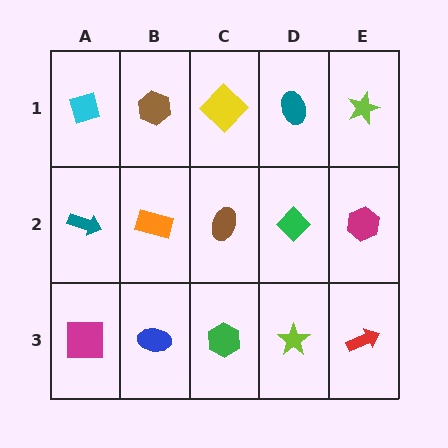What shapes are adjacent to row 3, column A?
A teal arrow (row 2, column A), a blue ellipse (row 3, column B).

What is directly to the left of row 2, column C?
An orange rectangle.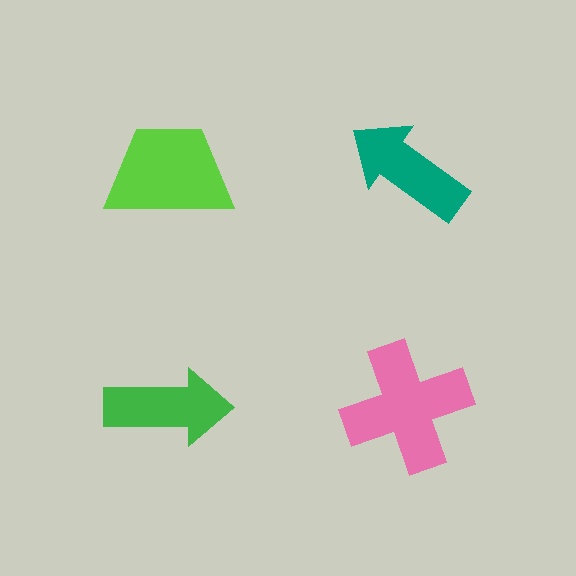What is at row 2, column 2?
A pink cross.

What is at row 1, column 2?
A teal arrow.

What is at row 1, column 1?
A lime trapezoid.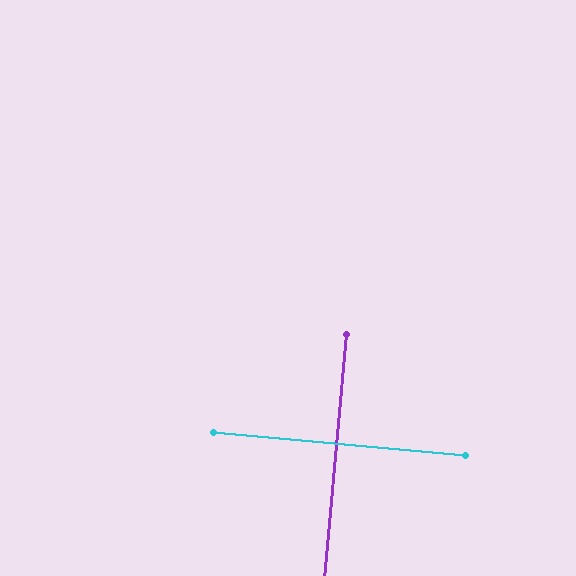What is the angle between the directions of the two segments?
Approximately 90 degrees.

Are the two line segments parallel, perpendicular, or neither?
Perpendicular — they meet at approximately 90°.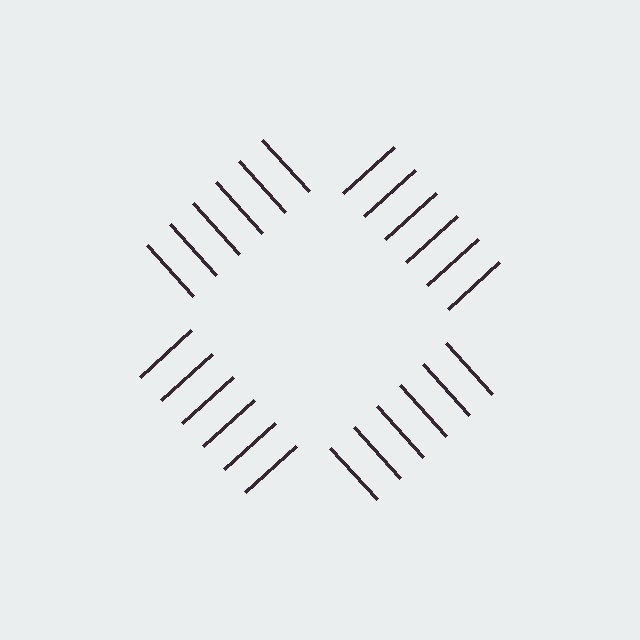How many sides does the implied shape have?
4 sides — the line-ends trace a square.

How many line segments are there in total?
24 — 6 along each of the 4 edges.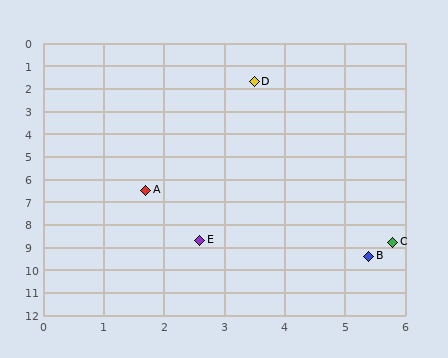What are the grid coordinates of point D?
Point D is at approximately (3.5, 1.7).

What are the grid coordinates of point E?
Point E is at approximately (2.6, 8.7).